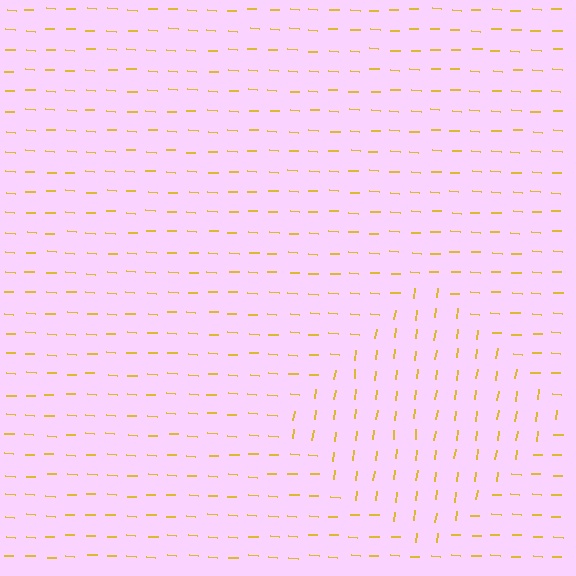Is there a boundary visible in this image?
Yes, there is a texture boundary formed by a change in line orientation.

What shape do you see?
I see a diamond.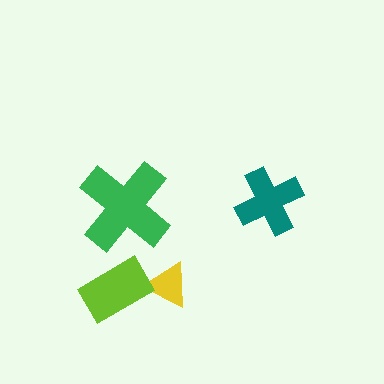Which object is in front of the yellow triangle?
The lime rectangle is in front of the yellow triangle.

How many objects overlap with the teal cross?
0 objects overlap with the teal cross.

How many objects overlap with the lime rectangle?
1 object overlaps with the lime rectangle.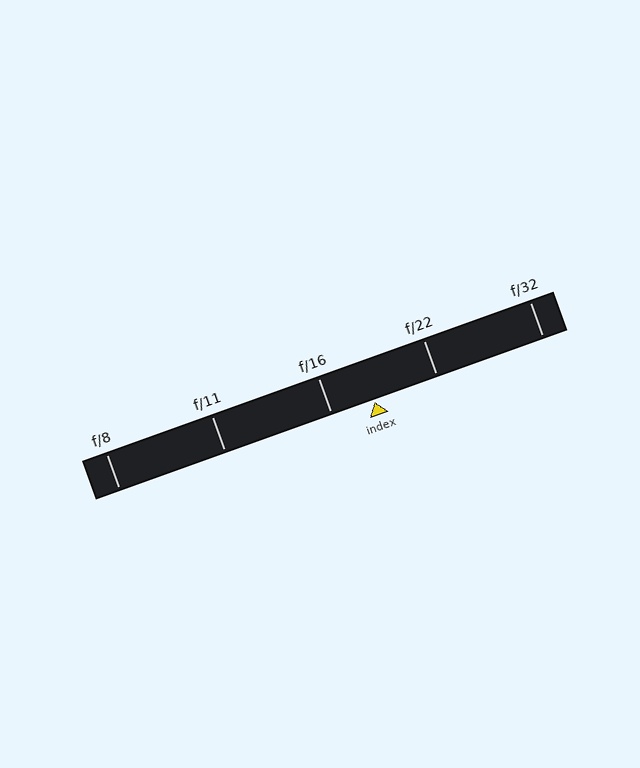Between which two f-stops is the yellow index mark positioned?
The index mark is between f/16 and f/22.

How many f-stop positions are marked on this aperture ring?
There are 5 f-stop positions marked.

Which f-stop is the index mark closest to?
The index mark is closest to f/16.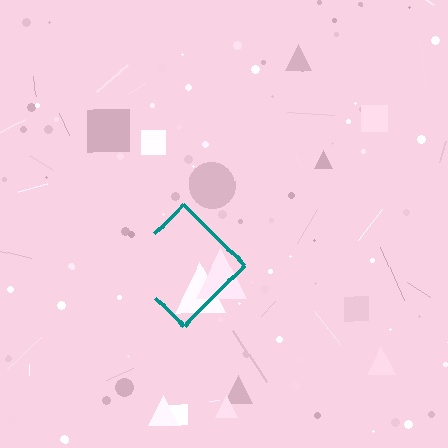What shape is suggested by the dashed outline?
The dashed outline suggests a diamond.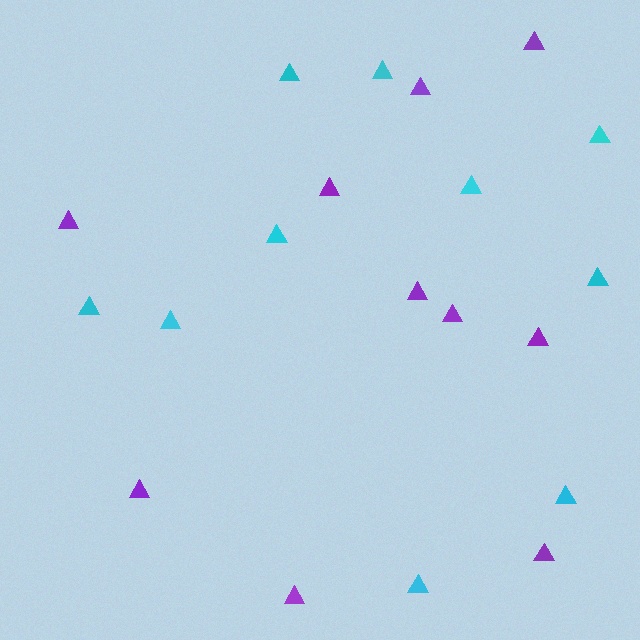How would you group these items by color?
There are 2 groups: one group of purple triangles (10) and one group of cyan triangles (10).